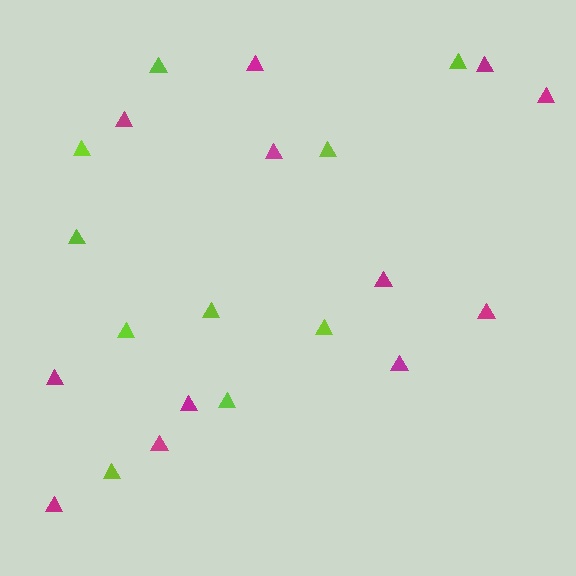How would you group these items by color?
There are 2 groups: one group of magenta triangles (12) and one group of lime triangles (10).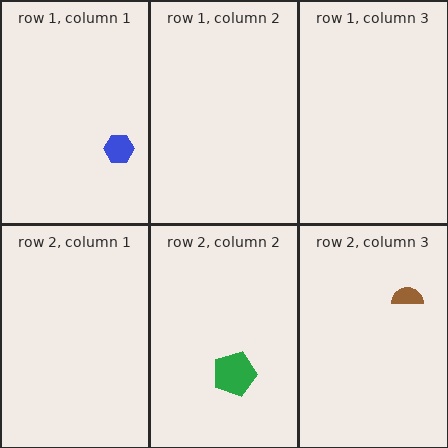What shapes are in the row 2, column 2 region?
The green pentagon.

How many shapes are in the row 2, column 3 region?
1.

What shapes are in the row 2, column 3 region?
The brown semicircle.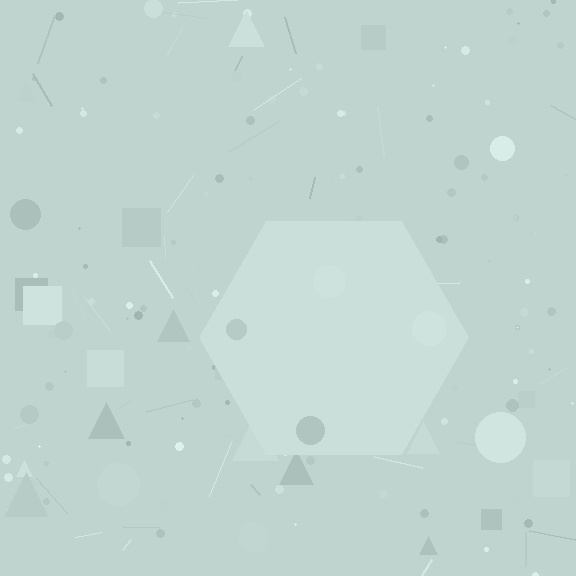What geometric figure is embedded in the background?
A hexagon is embedded in the background.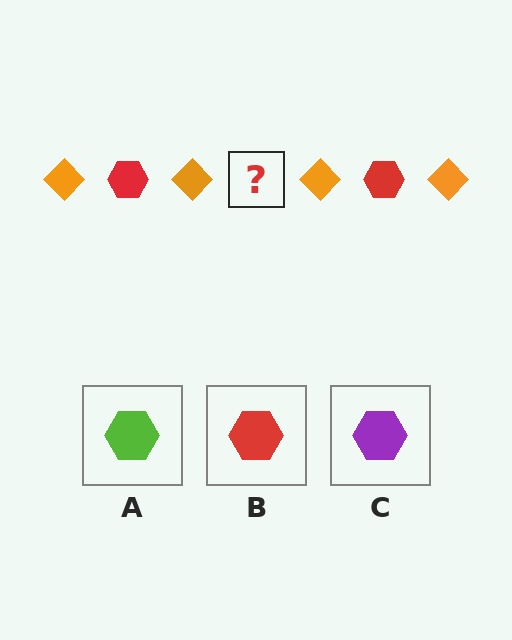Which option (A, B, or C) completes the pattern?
B.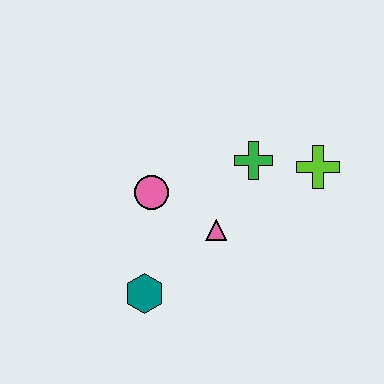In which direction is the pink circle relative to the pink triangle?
The pink circle is to the left of the pink triangle.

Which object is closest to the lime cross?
The green cross is closest to the lime cross.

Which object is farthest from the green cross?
The teal hexagon is farthest from the green cross.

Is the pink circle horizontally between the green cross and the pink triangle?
No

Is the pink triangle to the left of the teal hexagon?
No